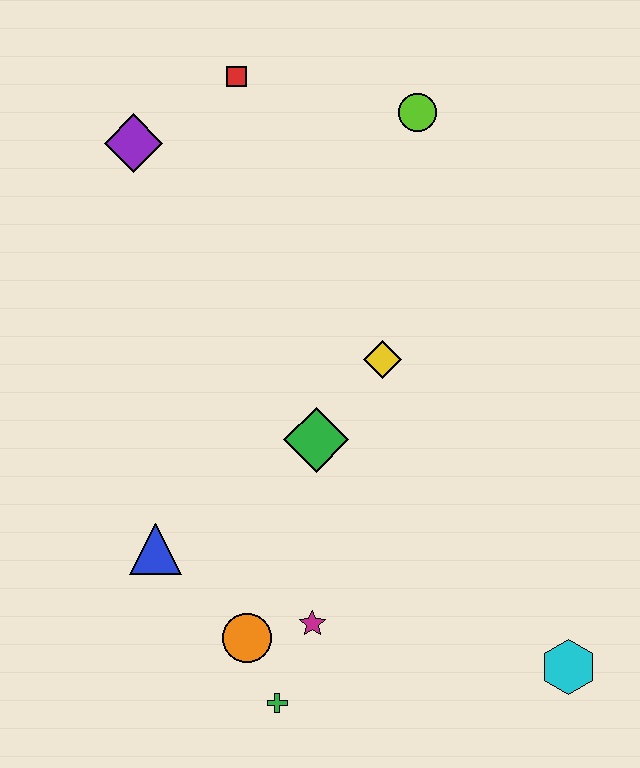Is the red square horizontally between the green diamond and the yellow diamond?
No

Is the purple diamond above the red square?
No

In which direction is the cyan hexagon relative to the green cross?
The cyan hexagon is to the right of the green cross.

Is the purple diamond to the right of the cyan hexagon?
No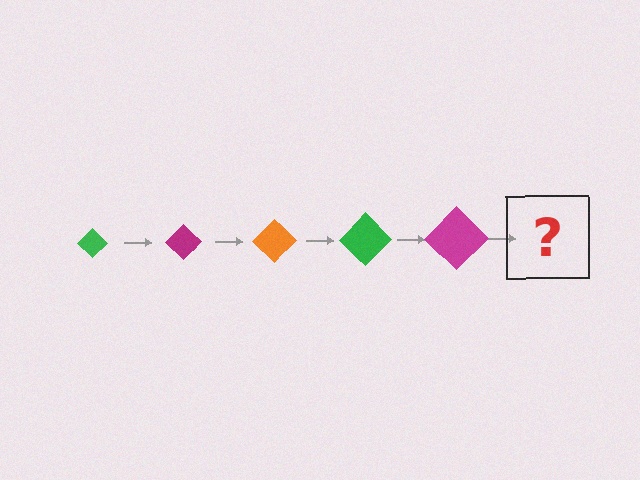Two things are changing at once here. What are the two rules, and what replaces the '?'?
The two rules are that the diamond grows larger each step and the color cycles through green, magenta, and orange. The '?' should be an orange diamond, larger than the previous one.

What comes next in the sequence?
The next element should be an orange diamond, larger than the previous one.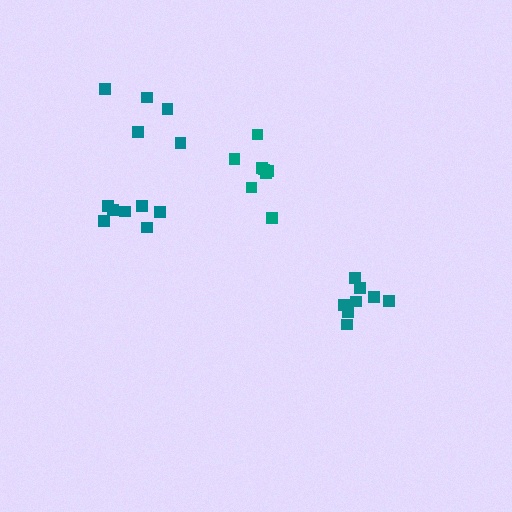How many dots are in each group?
Group 1: 5 dots, Group 2: 8 dots, Group 3: 7 dots, Group 4: 8 dots (28 total).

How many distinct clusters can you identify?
There are 4 distinct clusters.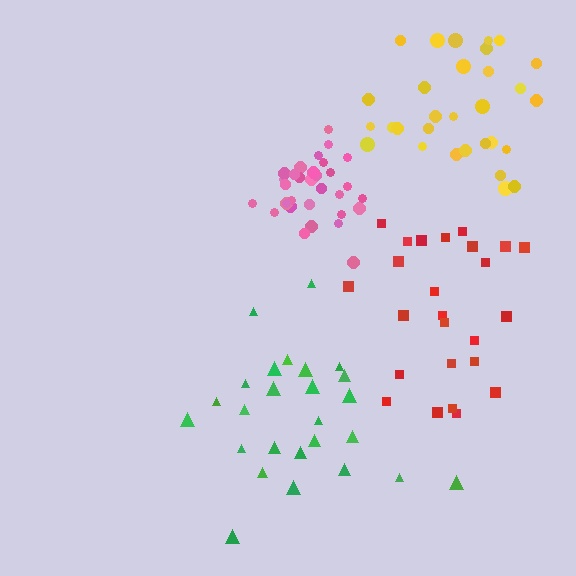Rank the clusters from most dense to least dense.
pink, yellow, green, red.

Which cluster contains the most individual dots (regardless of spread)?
Pink (32).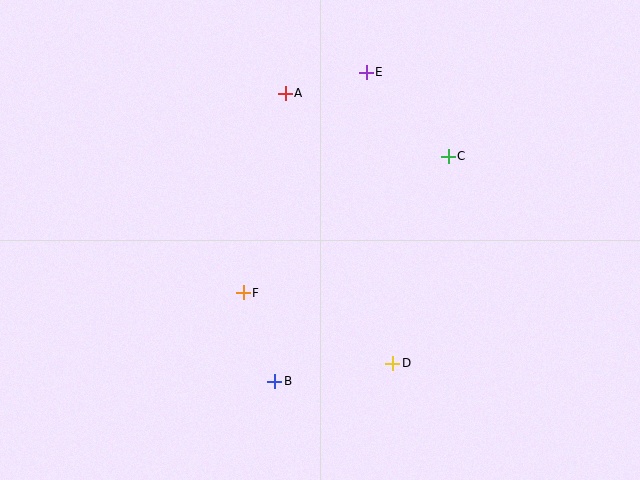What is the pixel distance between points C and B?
The distance between C and B is 284 pixels.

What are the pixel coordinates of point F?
Point F is at (243, 293).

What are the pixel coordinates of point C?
Point C is at (448, 156).